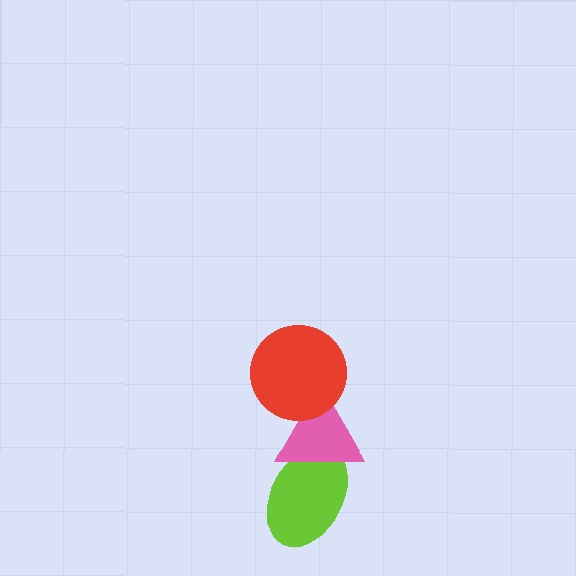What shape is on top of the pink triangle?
The red circle is on top of the pink triangle.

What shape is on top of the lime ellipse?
The pink triangle is on top of the lime ellipse.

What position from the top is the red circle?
The red circle is 1st from the top.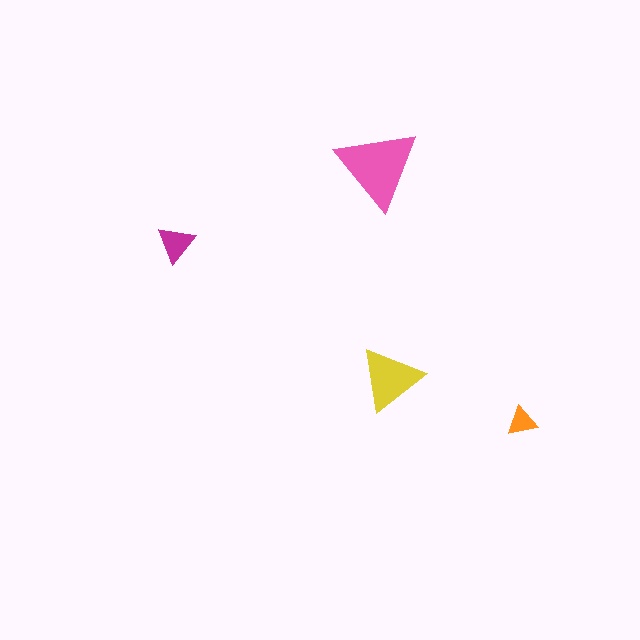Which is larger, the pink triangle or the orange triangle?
The pink one.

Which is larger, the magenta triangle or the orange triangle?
The magenta one.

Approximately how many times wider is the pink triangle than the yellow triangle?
About 1.5 times wider.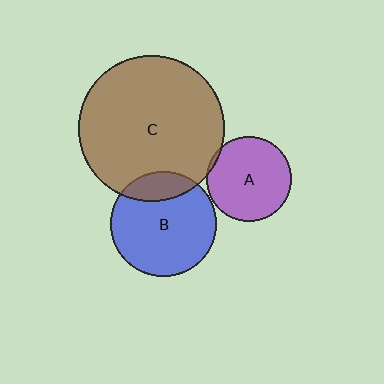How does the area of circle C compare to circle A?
Approximately 3.0 times.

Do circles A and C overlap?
Yes.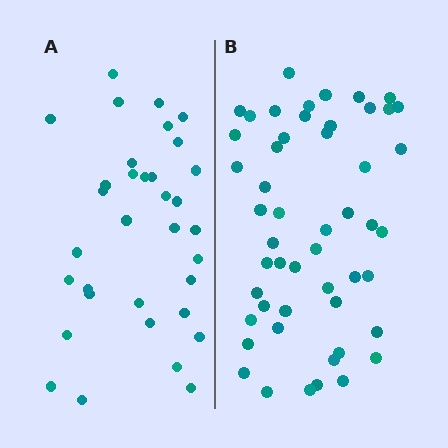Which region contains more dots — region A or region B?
Region B (the right region) has more dots.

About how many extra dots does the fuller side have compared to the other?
Region B has approximately 15 more dots than region A.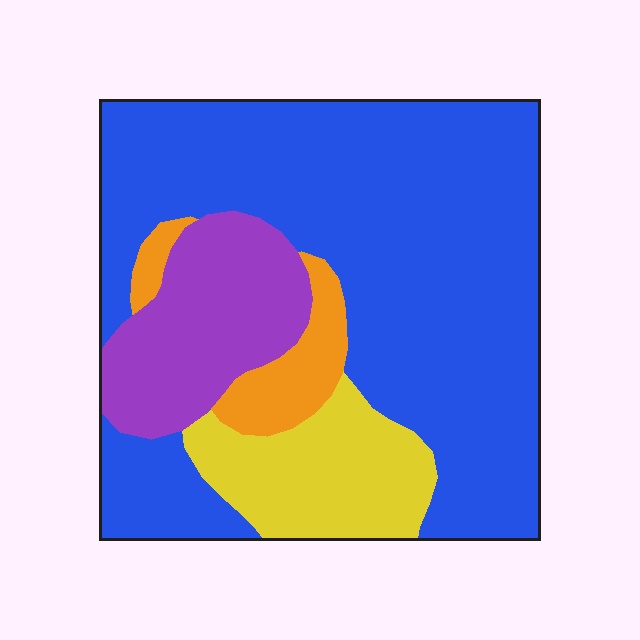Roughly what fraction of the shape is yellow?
Yellow takes up about one eighth (1/8) of the shape.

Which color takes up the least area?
Orange, at roughly 5%.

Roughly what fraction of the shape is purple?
Purple takes up less than a quarter of the shape.